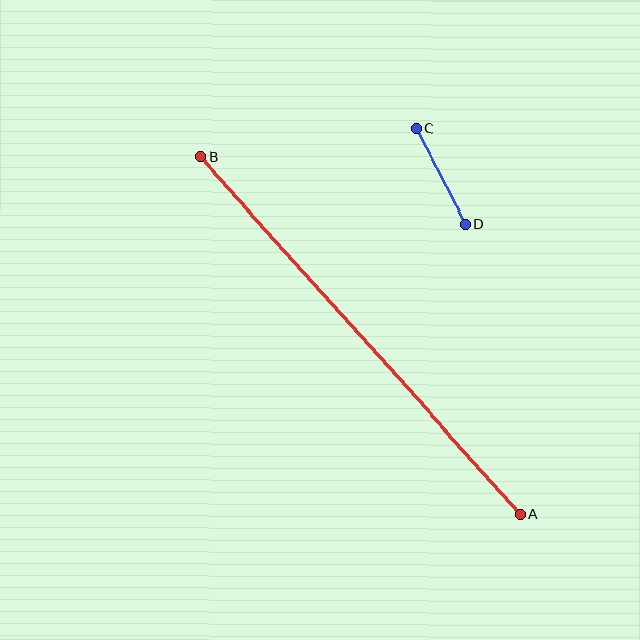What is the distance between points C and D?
The distance is approximately 107 pixels.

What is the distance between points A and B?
The distance is approximately 480 pixels.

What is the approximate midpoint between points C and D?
The midpoint is at approximately (441, 176) pixels.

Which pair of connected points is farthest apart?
Points A and B are farthest apart.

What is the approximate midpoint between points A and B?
The midpoint is at approximately (360, 335) pixels.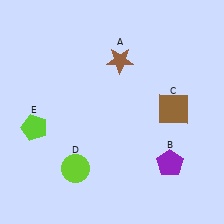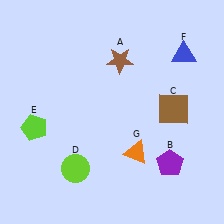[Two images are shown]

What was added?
A blue triangle (F), an orange triangle (G) were added in Image 2.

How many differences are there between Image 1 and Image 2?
There are 2 differences between the two images.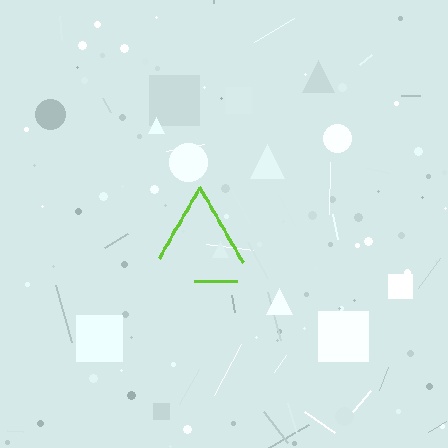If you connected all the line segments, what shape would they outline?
They would outline a triangle.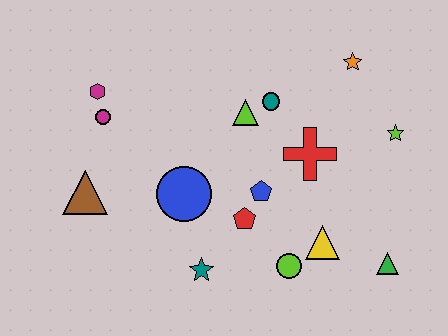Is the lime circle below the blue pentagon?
Yes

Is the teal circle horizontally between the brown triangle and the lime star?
Yes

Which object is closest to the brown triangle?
The magenta circle is closest to the brown triangle.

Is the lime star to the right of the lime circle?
Yes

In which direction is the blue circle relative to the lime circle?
The blue circle is to the left of the lime circle.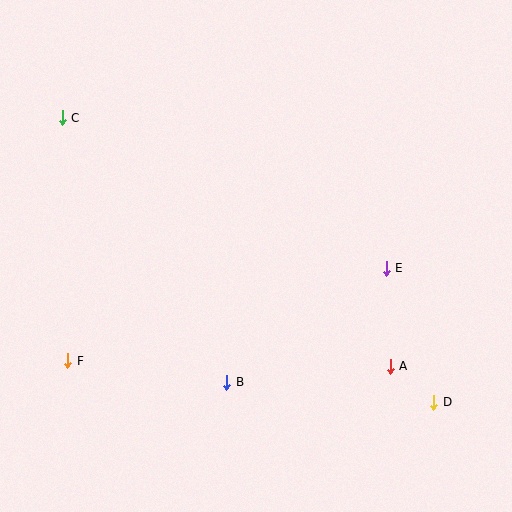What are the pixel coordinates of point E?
Point E is at (386, 268).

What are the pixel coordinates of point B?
Point B is at (227, 382).